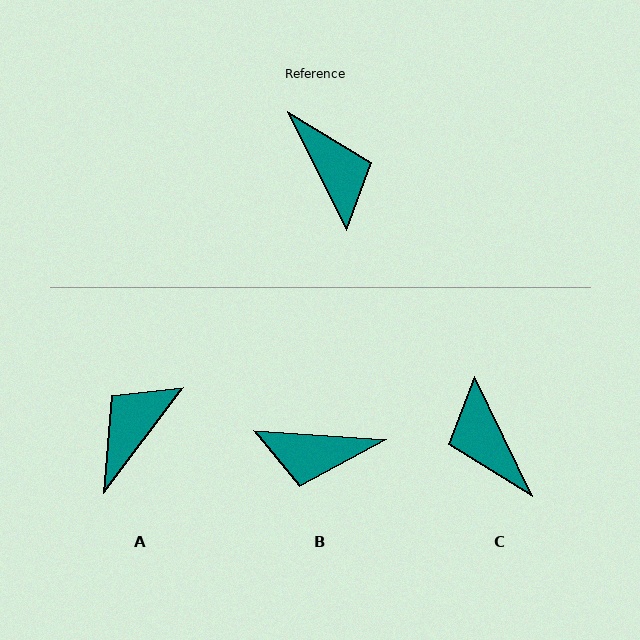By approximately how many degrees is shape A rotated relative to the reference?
Approximately 117 degrees counter-clockwise.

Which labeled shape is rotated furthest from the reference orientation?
C, about 179 degrees away.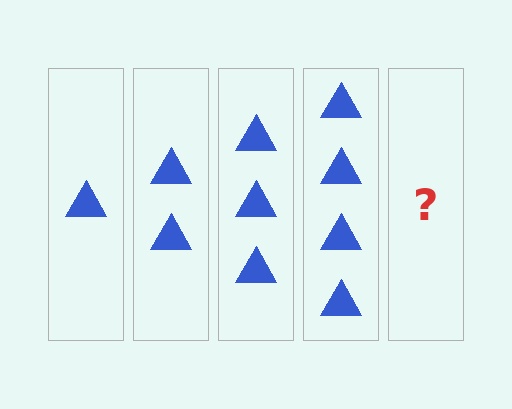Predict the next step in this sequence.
The next step is 5 triangles.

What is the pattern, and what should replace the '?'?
The pattern is that each step adds one more triangle. The '?' should be 5 triangles.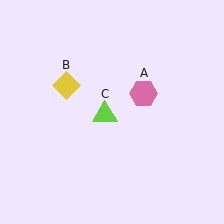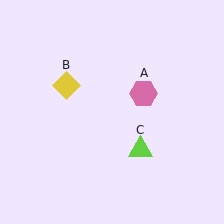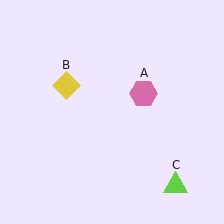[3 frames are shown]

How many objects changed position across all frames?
1 object changed position: lime triangle (object C).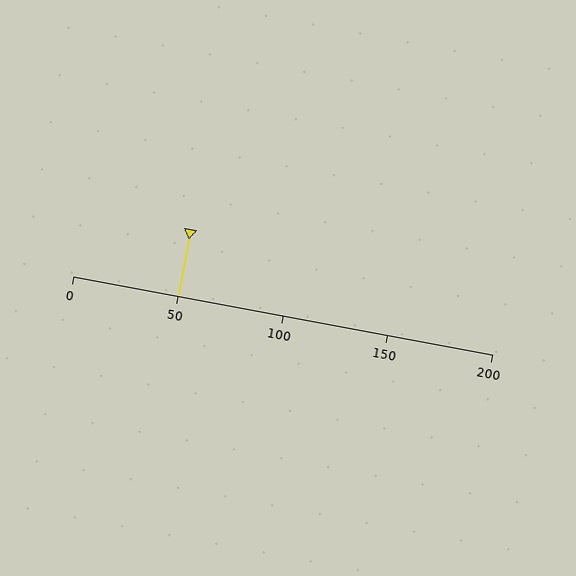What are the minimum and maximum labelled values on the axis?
The axis runs from 0 to 200.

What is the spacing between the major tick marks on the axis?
The major ticks are spaced 50 apart.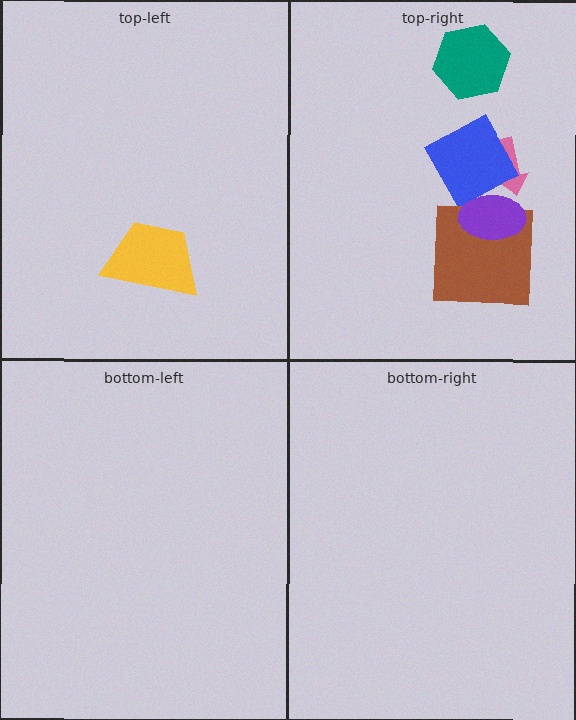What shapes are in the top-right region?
The pink arrow, the blue diamond, the brown square, the purple ellipse, the teal hexagon.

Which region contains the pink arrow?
The top-right region.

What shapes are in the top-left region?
The yellow trapezoid.